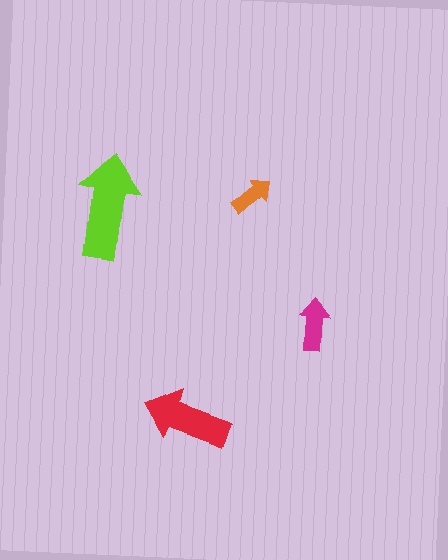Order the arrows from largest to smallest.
the lime one, the red one, the magenta one, the orange one.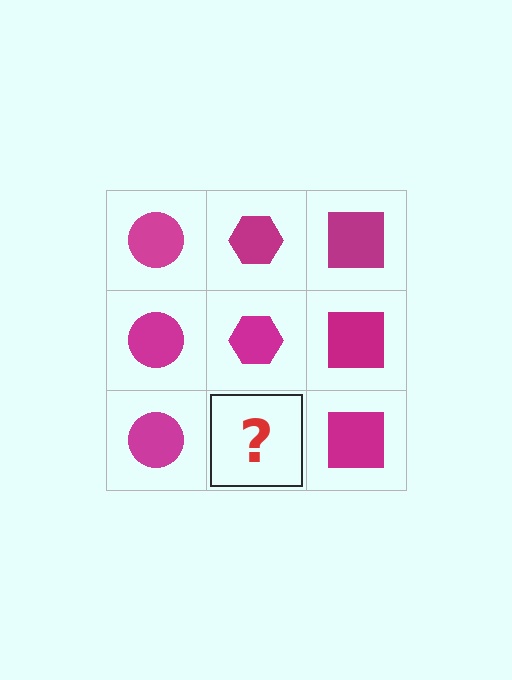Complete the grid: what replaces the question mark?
The question mark should be replaced with a magenta hexagon.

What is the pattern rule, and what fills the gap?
The rule is that each column has a consistent shape. The gap should be filled with a magenta hexagon.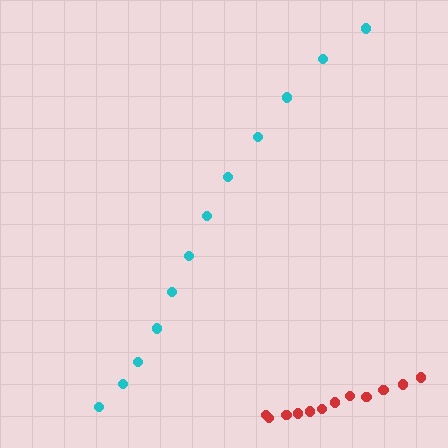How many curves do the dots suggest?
There are 2 distinct paths.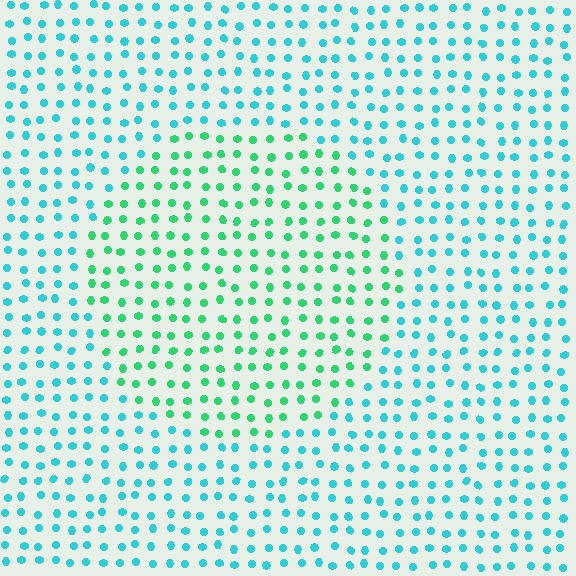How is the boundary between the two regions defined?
The boundary is defined purely by a slight shift in hue (about 39 degrees). Spacing, size, and orientation are identical on both sides.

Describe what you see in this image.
The image is filled with small cyan elements in a uniform arrangement. A circle-shaped region is visible where the elements are tinted to a slightly different hue, forming a subtle color boundary.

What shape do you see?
I see a circle.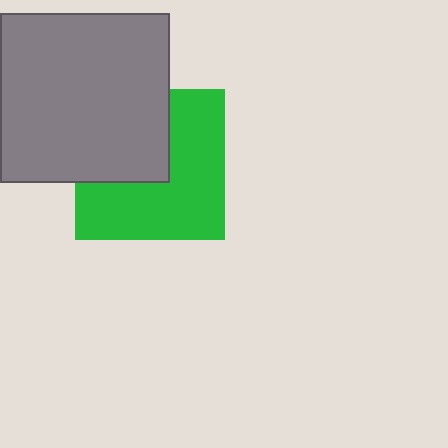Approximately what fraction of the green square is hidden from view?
Roughly 39% of the green square is hidden behind the gray square.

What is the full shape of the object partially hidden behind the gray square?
The partially hidden object is a green square.